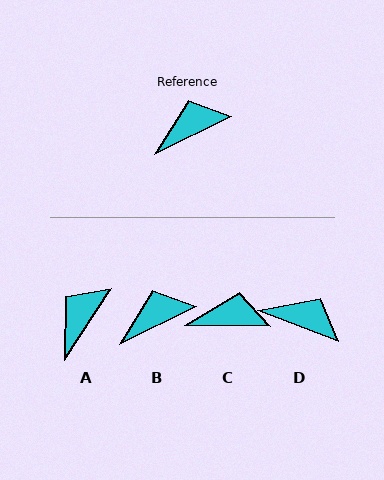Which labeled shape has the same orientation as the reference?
B.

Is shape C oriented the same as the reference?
No, it is off by about 28 degrees.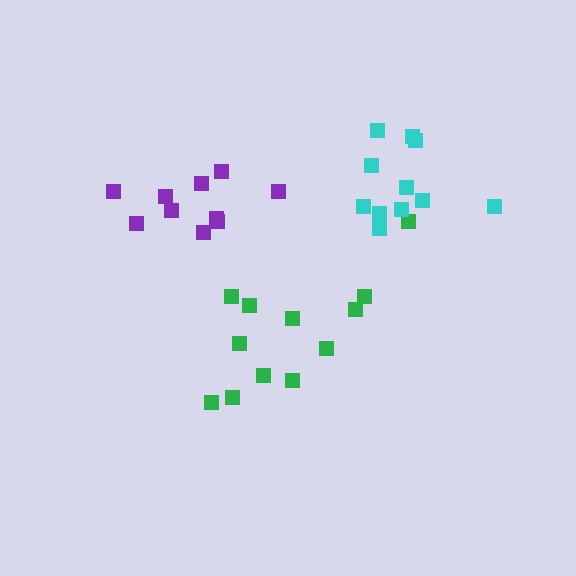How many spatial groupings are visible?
There are 3 spatial groupings.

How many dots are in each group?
Group 1: 12 dots, Group 2: 11 dots, Group 3: 10 dots (33 total).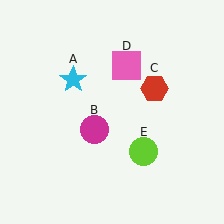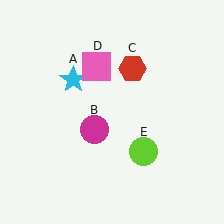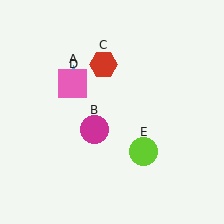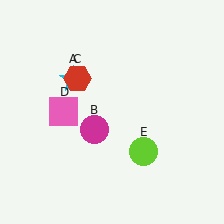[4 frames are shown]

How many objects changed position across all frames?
2 objects changed position: red hexagon (object C), pink square (object D).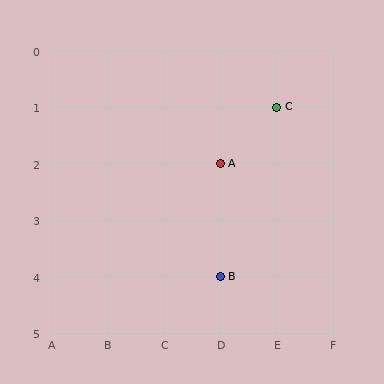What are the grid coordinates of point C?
Point C is at grid coordinates (E, 1).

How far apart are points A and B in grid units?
Points A and B are 2 rows apart.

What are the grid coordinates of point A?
Point A is at grid coordinates (D, 2).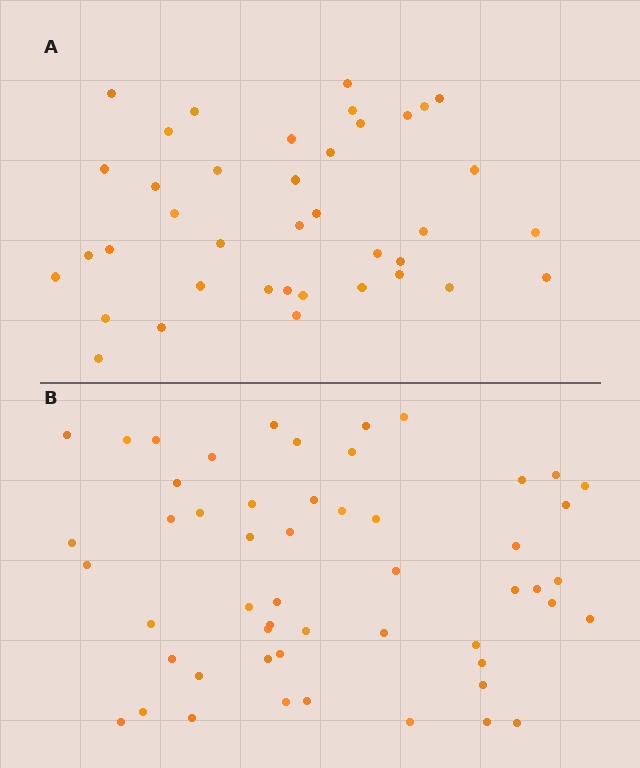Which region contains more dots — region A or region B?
Region B (the bottom region) has more dots.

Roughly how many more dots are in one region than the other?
Region B has approximately 15 more dots than region A.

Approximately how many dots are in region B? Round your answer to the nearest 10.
About 50 dots. (The exact count is 53, which rounds to 50.)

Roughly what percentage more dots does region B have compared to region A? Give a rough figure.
About 35% more.